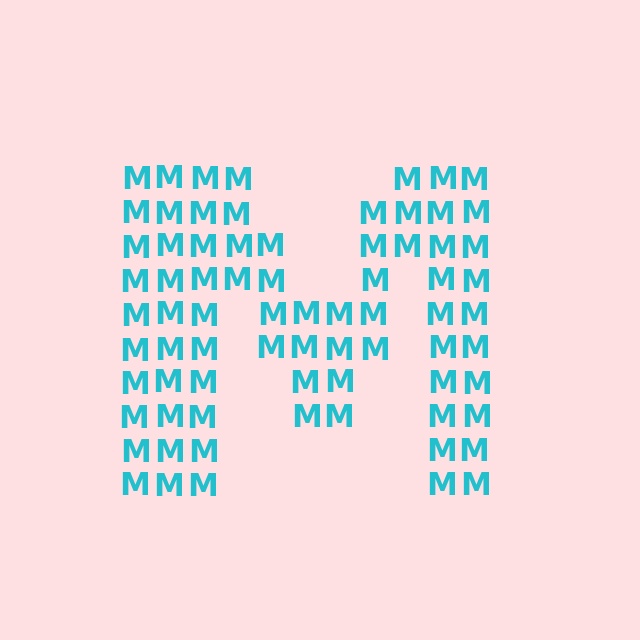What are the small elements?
The small elements are letter M's.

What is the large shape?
The large shape is the letter M.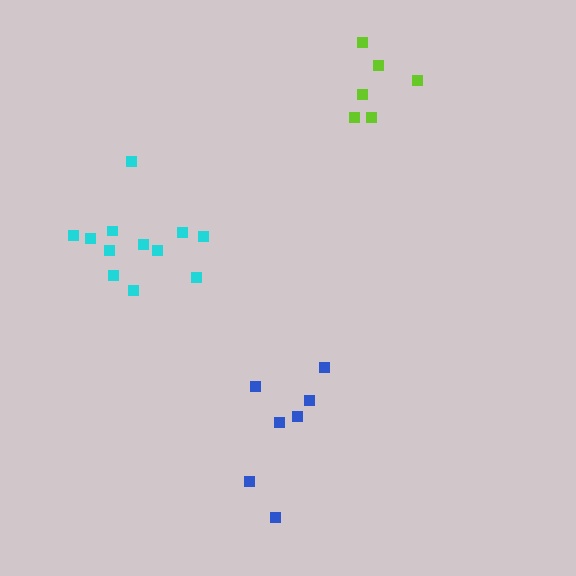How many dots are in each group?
Group 1: 6 dots, Group 2: 7 dots, Group 3: 12 dots (25 total).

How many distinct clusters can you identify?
There are 3 distinct clusters.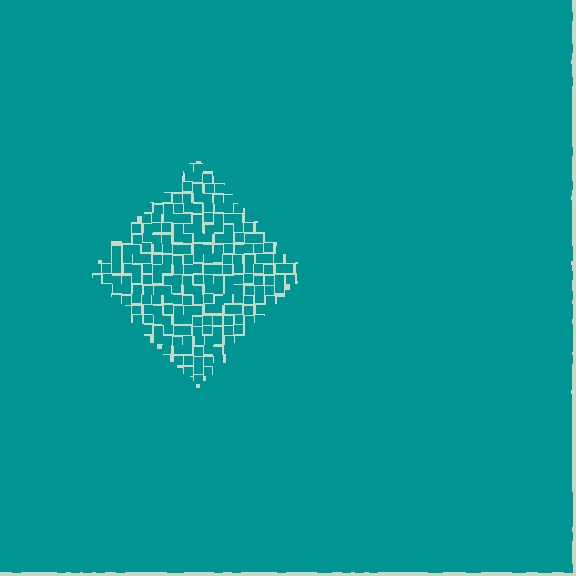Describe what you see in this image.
The image contains small teal elements arranged at two different densities. A diamond-shaped region is visible where the elements are less densely packed than the surrounding area.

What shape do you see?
I see a diamond.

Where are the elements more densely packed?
The elements are more densely packed outside the diamond boundary.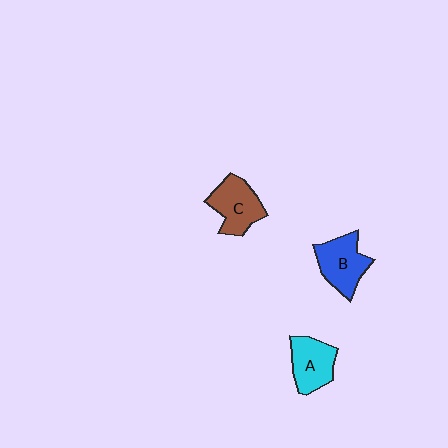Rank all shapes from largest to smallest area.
From largest to smallest: B (blue), C (brown), A (cyan).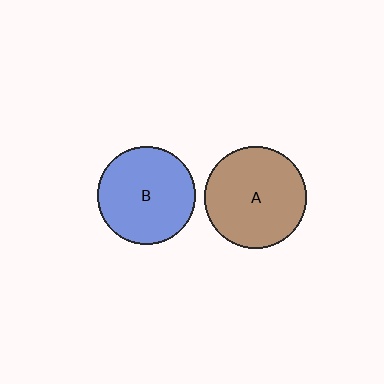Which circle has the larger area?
Circle A (brown).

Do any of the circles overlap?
No, none of the circles overlap.